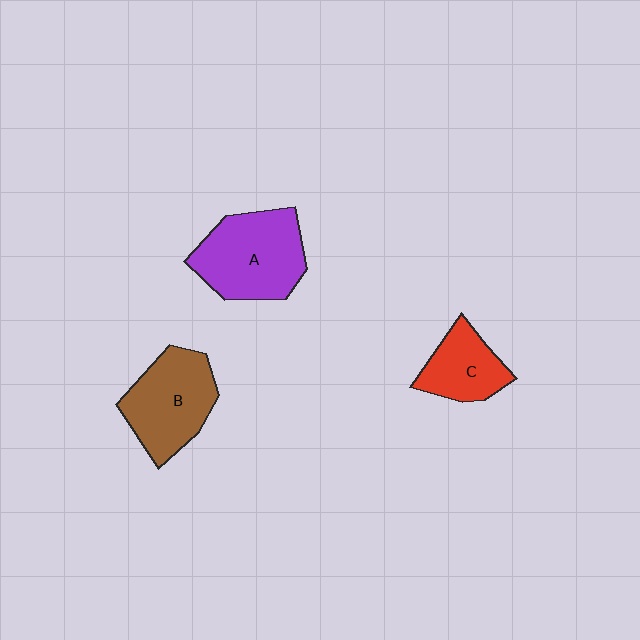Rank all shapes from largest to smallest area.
From largest to smallest: A (purple), B (brown), C (red).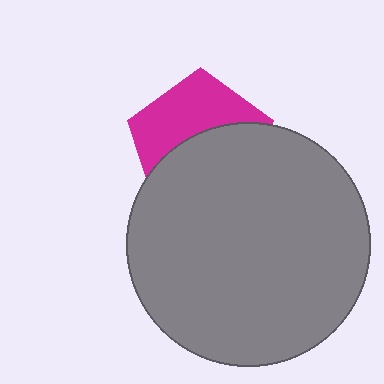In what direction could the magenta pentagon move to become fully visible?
The magenta pentagon could move up. That would shift it out from behind the gray circle entirely.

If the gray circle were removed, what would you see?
You would see the complete magenta pentagon.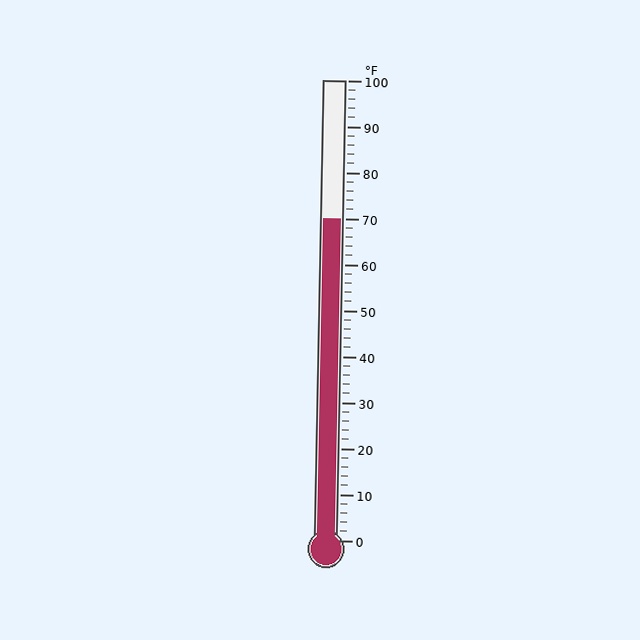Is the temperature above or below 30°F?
The temperature is above 30°F.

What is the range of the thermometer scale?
The thermometer scale ranges from 0°F to 100°F.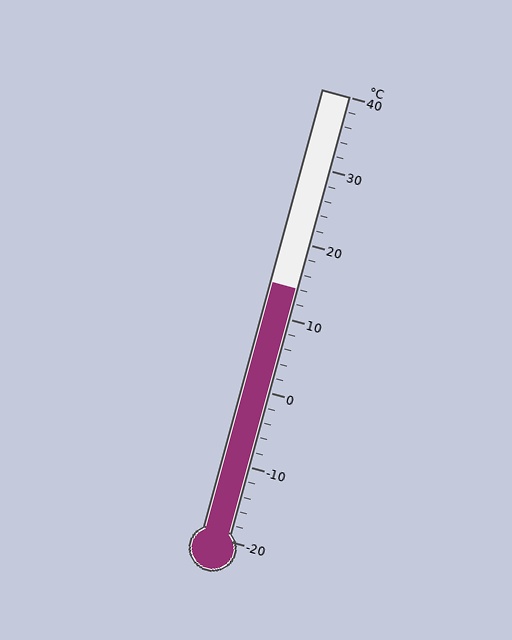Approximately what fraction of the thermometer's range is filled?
The thermometer is filled to approximately 55% of its range.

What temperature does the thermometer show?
The thermometer shows approximately 14°C.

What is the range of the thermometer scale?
The thermometer scale ranges from -20°C to 40°C.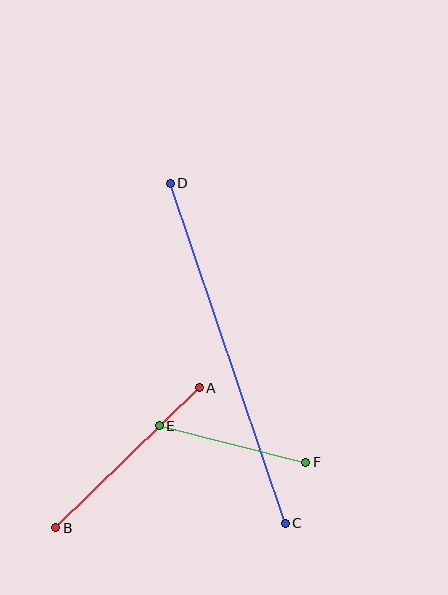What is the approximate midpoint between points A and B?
The midpoint is at approximately (128, 458) pixels.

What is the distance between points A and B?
The distance is approximately 200 pixels.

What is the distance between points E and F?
The distance is approximately 151 pixels.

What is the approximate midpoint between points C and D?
The midpoint is at approximately (228, 353) pixels.